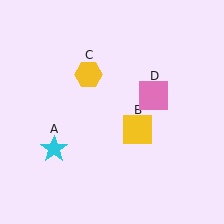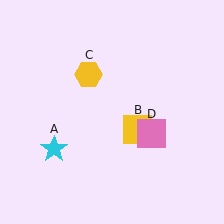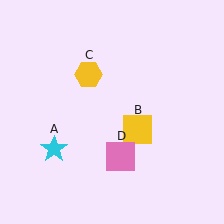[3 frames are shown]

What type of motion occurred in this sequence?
The pink square (object D) rotated clockwise around the center of the scene.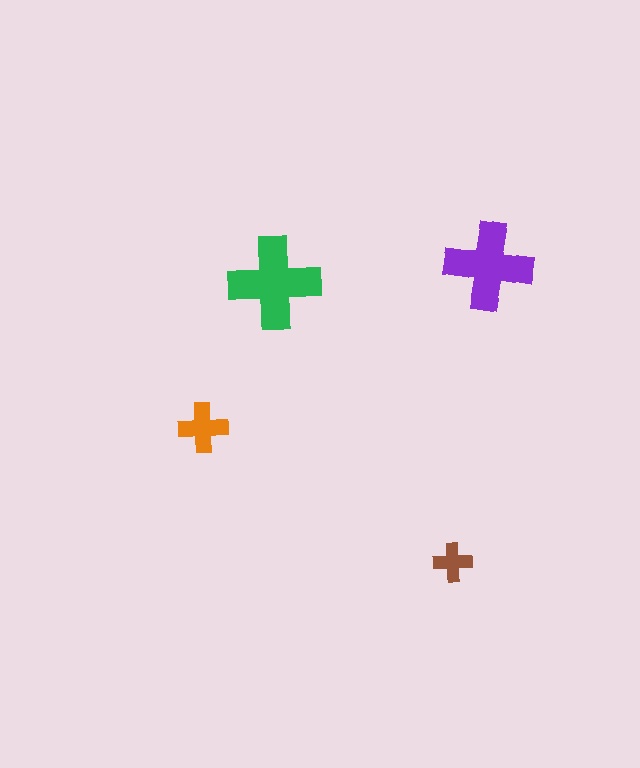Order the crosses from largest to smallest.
the green one, the purple one, the orange one, the brown one.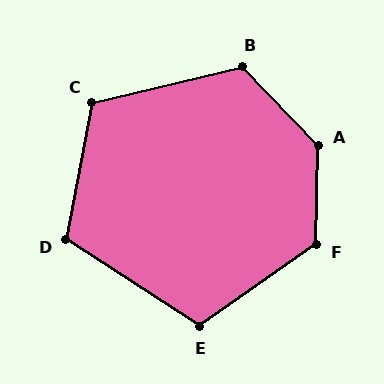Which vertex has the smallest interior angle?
E, at approximately 112 degrees.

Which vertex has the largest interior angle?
A, at approximately 135 degrees.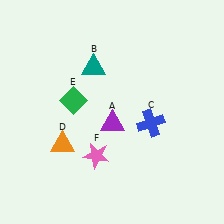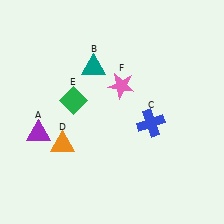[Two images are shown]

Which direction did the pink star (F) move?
The pink star (F) moved up.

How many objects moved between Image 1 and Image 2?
2 objects moved between the two images.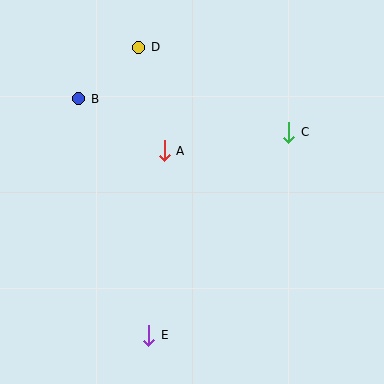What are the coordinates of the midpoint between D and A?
The midpoint between D and A is at (152, 99).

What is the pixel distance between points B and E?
The distance between B and E is 247 pixels.